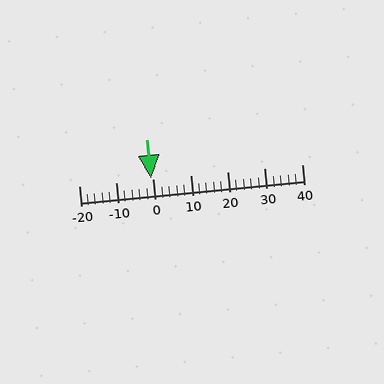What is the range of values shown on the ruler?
The ruler shows values from -20 to 40.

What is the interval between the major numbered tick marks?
The major tick marks are spaced 10 units apart.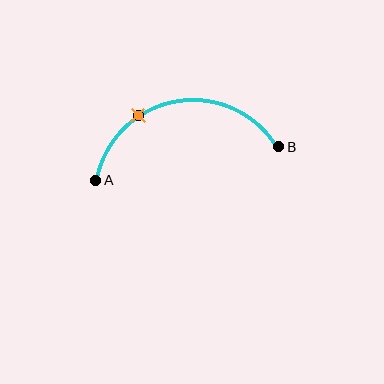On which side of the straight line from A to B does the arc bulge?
The arc bulges above the straight line connecting A and B.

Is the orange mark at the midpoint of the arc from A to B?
No. The orange mark lies on the arc but is closer to endpoint A. The arc midpoint would be at the point on the curve equidistant along the arc from both A and B.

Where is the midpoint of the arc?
The arc midpoint is the point on the curve farthest from the straight line joining A and B. It sits above that line.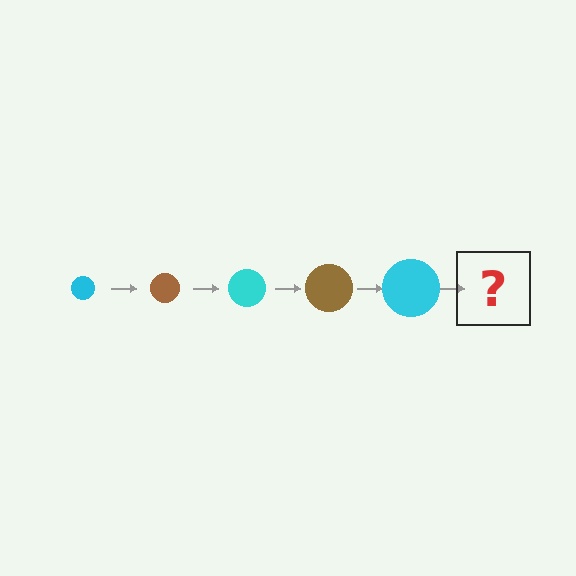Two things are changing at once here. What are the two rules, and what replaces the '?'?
The two rules are that the circle grows larger each step and the color cycles through cyan and brown. The '?' should be a brown circle, larger than the previous one.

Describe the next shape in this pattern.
It should be a brown circle, larger than the previous one.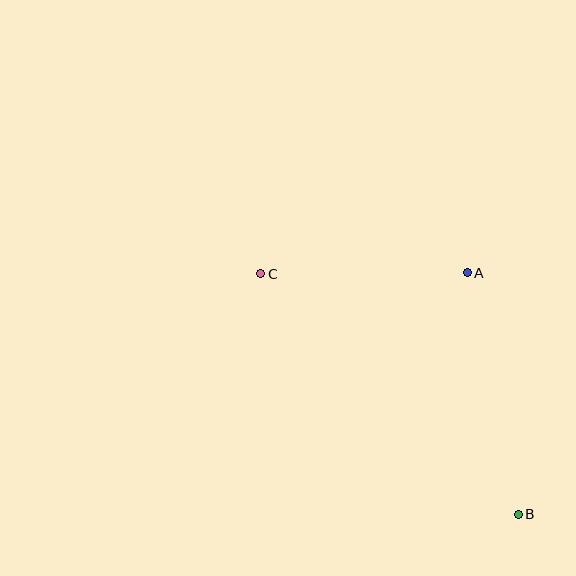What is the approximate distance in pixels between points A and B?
The distance between A and B is approximately 247 pixels.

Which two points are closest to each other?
Points A and C are closest to each other.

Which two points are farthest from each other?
Points B and C are farthest from each other.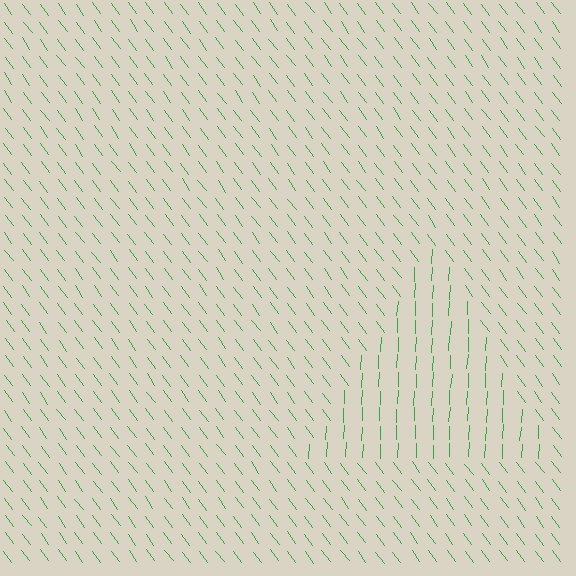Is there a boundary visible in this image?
Yes, there is a texture boundary formed by a change in line orientation.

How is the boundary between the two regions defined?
The boundary is defined purely by a change in line orientation (approximately 39 degrees difference). All lines are the same color and thickness.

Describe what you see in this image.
The image is filled with small green line segments. A triangle region in the image has lines oriented differently from the surrounding lines, creating a visible texture boundary.